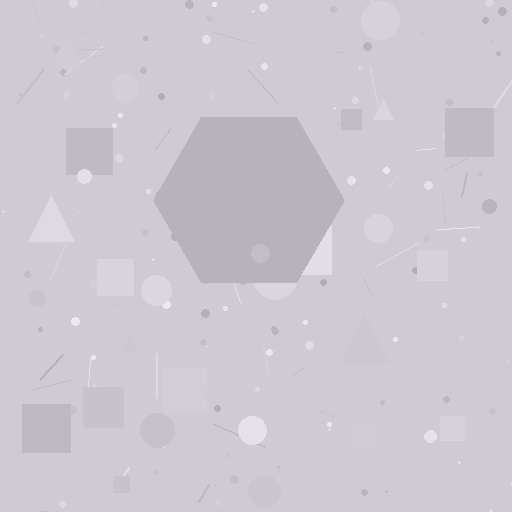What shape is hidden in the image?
A hexagon is hidden in the image.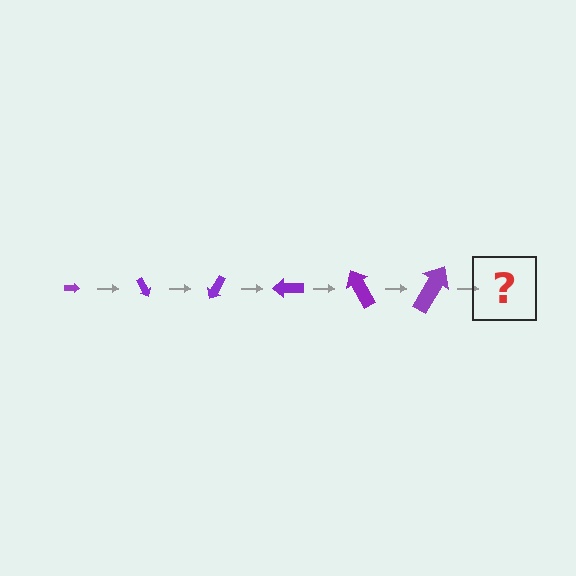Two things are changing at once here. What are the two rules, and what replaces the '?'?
The two rules are that the arrow grows larger each step and it rotates 60 degrees each step. The '?' should be an arrow, larger than the previous one and rotated 360 degrees from the start.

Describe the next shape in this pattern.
It should be an arrow, larger than the previous one and rotated 360 degrees from the start.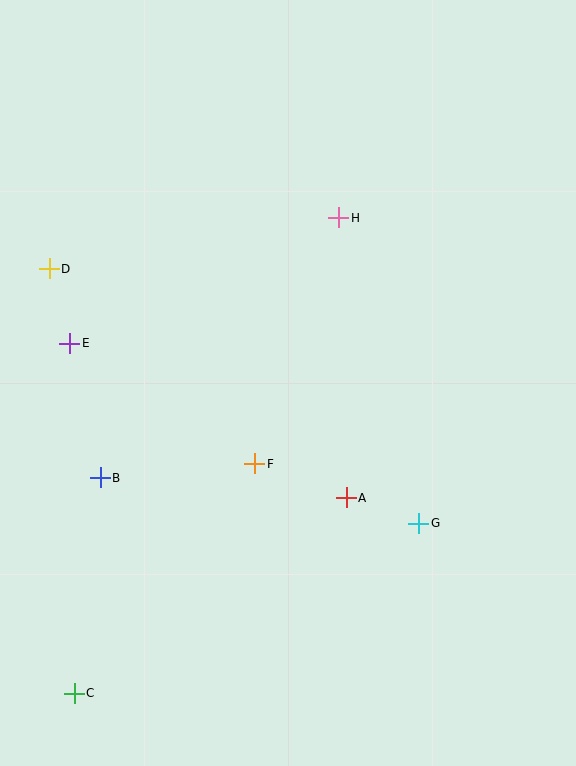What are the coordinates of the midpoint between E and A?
The midpoint between E and A is at (208, 421).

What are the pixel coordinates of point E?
Point E is at (70, 343).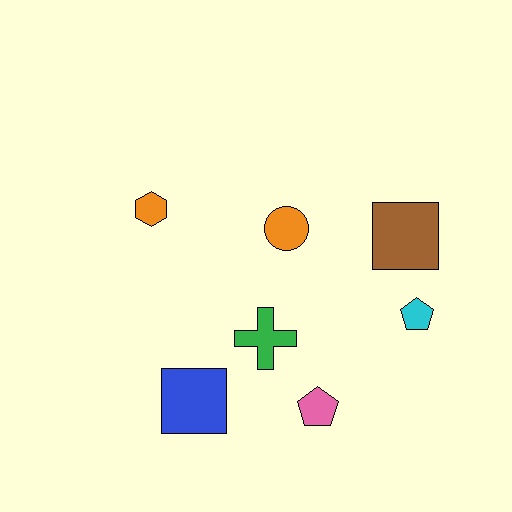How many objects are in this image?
There are 7 objects.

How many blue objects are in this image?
There is 1 blue object.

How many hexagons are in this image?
There is 1 hexagon.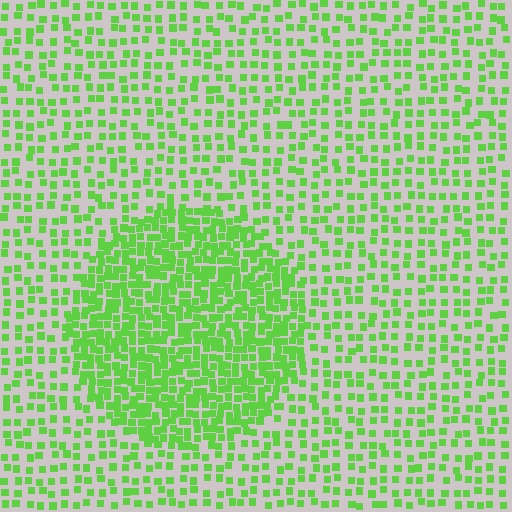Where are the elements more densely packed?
The elements are more densely packed inside the circle boundary.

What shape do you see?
I see a circle.